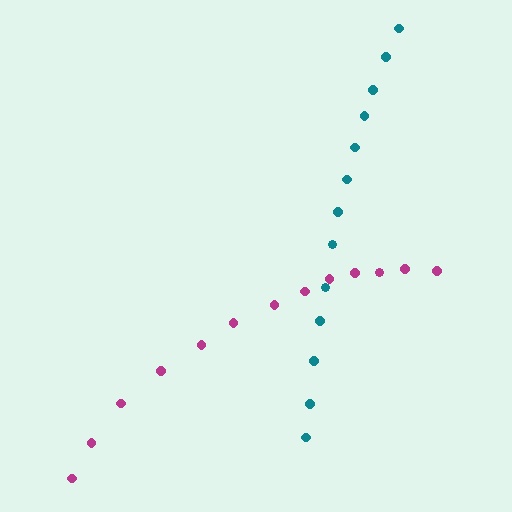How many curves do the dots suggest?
There are 2 distinct paths.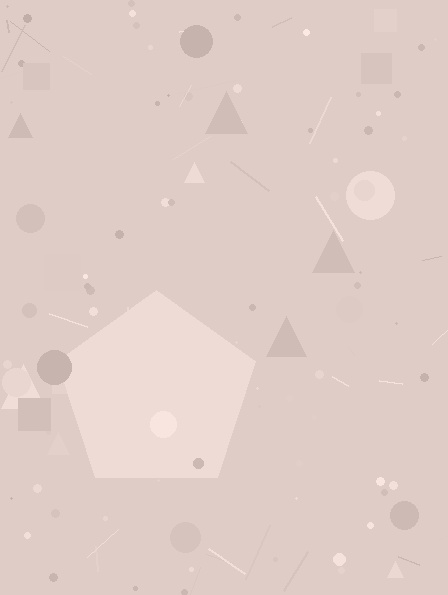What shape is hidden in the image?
A pentagon is hidden in the image.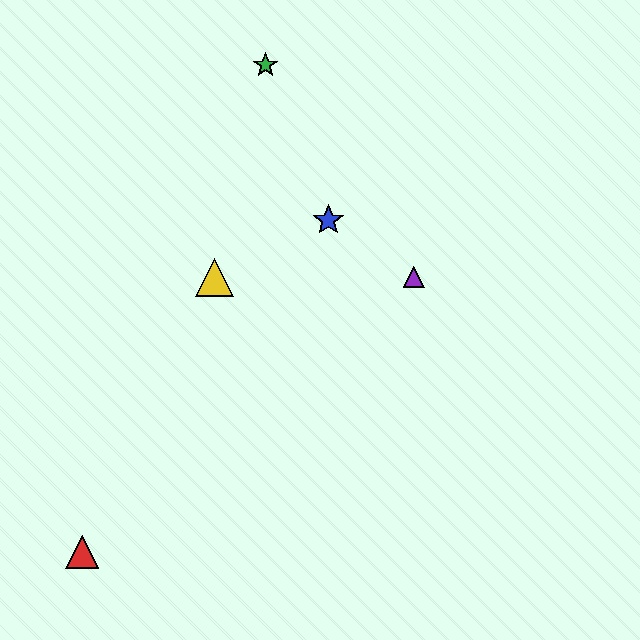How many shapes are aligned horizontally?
2 shapes (the yellow triangle, the purple triangle) are aligned horizontally.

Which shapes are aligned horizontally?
The yellow triangle, the purple triangle are aligned horizontally.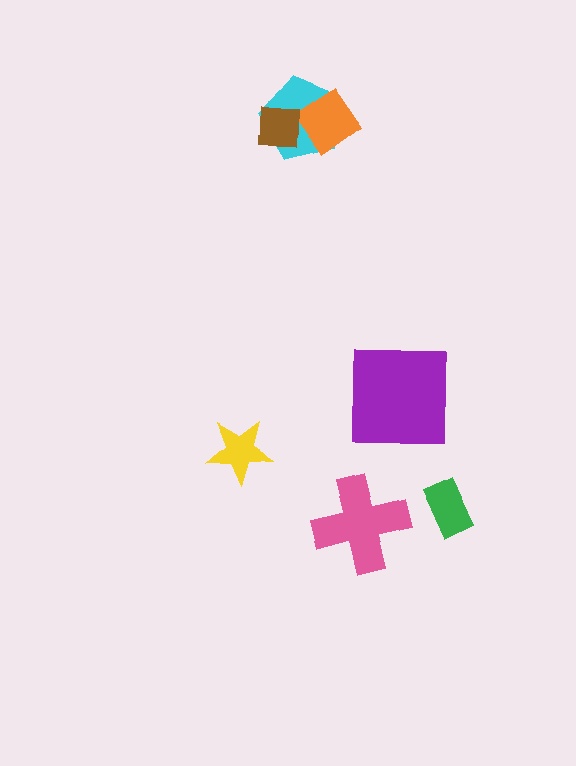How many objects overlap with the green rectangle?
0 objects overlap with the green rectangle.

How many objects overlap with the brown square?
2 objects overlap with the brown square.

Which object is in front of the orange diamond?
The brown square is in front of the orange diamond.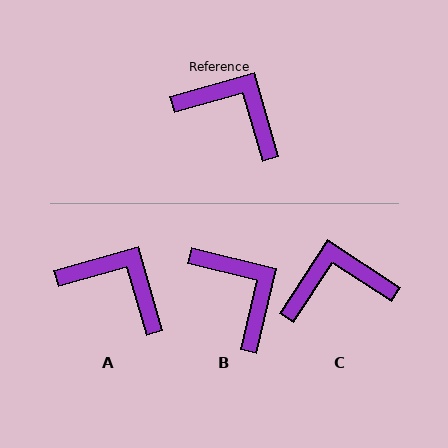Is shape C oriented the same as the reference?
No, it is off by about 41 degrees.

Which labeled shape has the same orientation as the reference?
A.